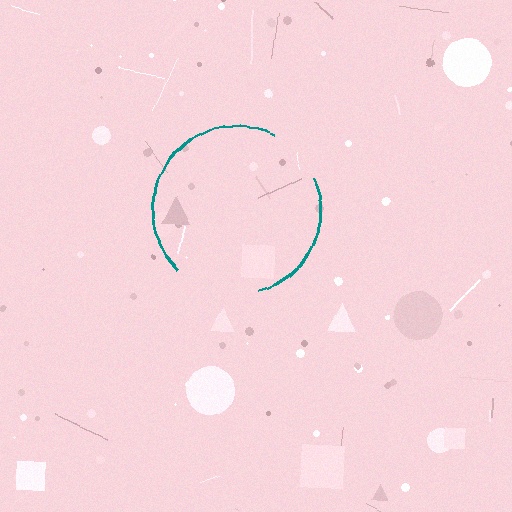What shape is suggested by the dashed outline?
The dashed outline suggests a circle.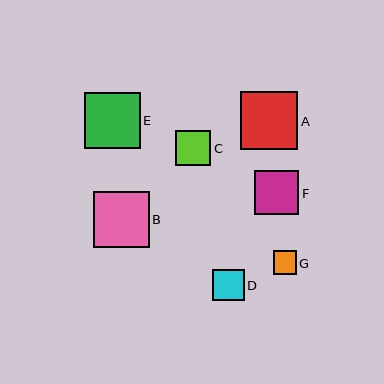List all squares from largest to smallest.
From largest to smallest: A, B, E, F, C, D, G.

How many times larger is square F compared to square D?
Square F is approximately 1.4 times the size of square D.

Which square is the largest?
Square A is the largest with a size of approximately 58 pixels.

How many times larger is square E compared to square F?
Square E is approximately 1.3 times the size of square F.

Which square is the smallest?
Square G is the smallest with a size of approximately 23 pixels.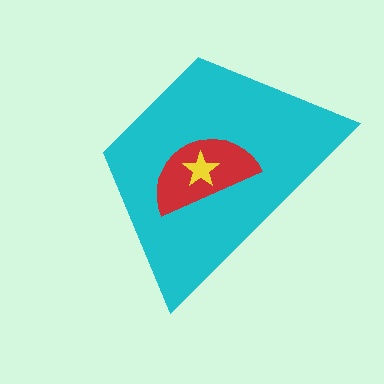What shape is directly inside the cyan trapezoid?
The red semicircle.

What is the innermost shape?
The yellow star.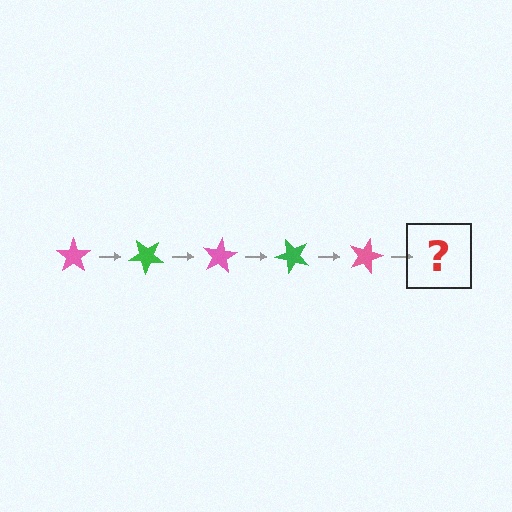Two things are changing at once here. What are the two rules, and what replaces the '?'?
The two rules are that it rotates 40 degrees each step and the color cycles through pink and green. The '?' should be a green star, rotated 200 degrees from the start.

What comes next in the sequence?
The next element should be a green star, rotated 200 degrees from the start.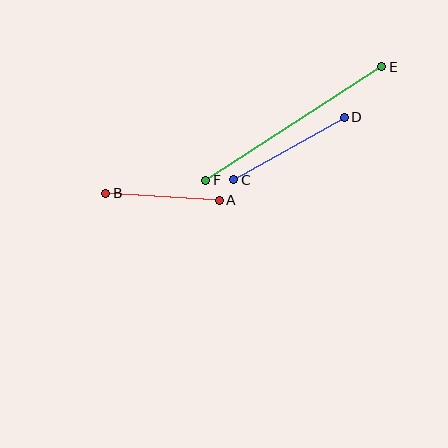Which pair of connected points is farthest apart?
Points E and F are farthest apart.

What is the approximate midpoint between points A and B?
The midpoint is at approximately (163, 197) pixels.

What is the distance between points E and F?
The distance is approximately 209 pixels.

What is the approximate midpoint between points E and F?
The midpoint is at approximately (294, 124) pixels.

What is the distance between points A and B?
The distance is approximately 114 pixels.